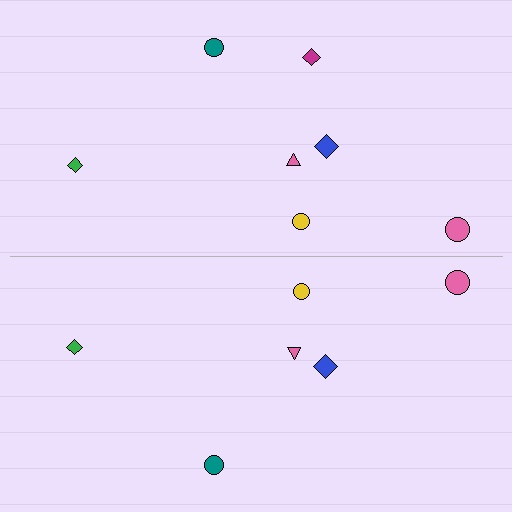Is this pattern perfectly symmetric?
No, the pattern is not perfectly symmetric. A magenta diamond is missing from the bottom side.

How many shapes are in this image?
There are 13 shapes in this image.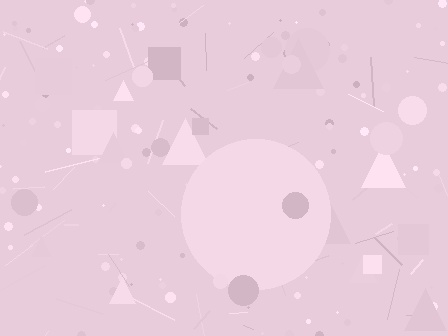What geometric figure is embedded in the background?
A circle is embedded in the background.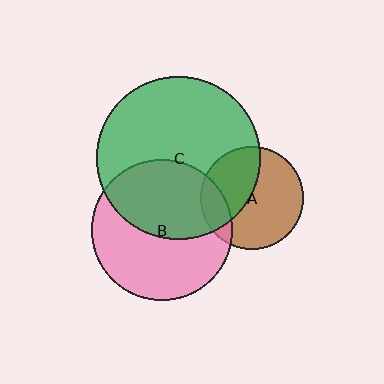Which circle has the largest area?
Circle C (green).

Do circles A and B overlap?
Yes.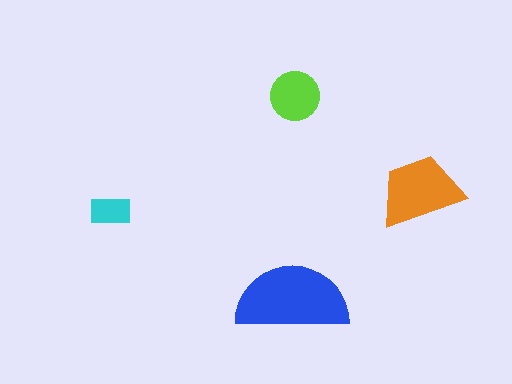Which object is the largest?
The blue semicircle.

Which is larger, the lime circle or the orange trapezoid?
The orange trapezoid.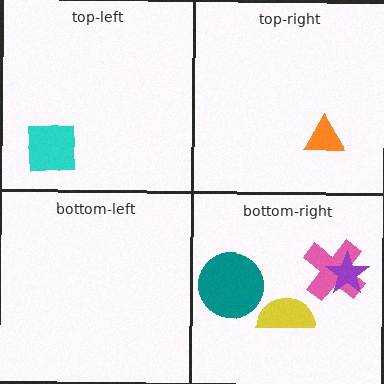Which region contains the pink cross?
The bottom-right region.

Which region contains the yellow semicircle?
The bottom-right region.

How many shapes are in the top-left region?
1.